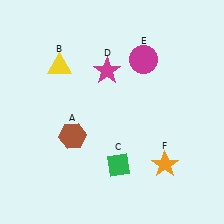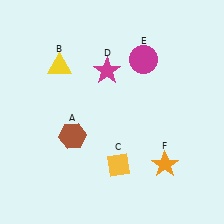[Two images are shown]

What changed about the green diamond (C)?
In Image 1, C is green. In Image 2, it changed to yellow.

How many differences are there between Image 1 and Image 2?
There is 1 difference between the two images.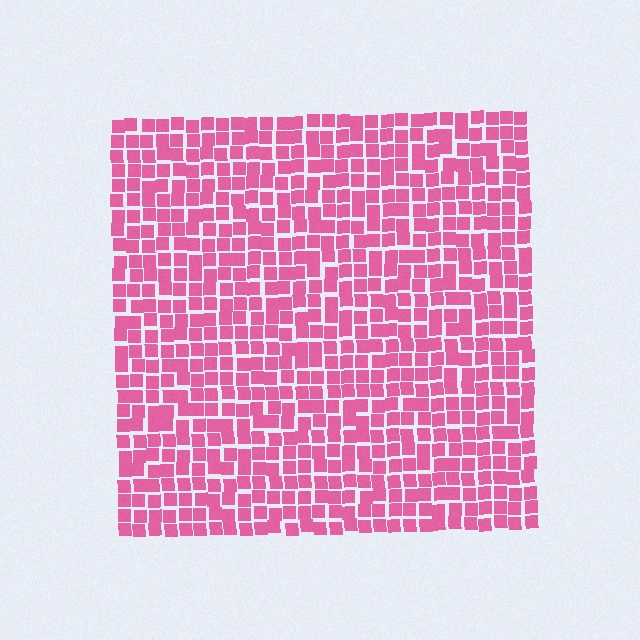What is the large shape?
The large shape is a square.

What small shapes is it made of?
It is made of small squares.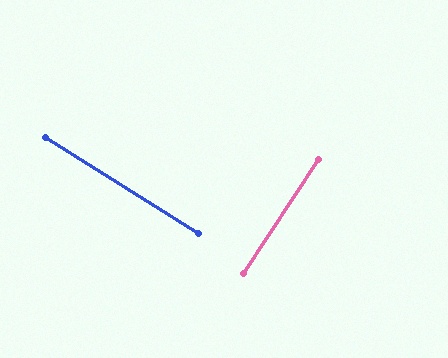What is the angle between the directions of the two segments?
Approximately 89 degrees.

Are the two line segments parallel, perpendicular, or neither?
Perpendicular — they meet at approximately 89°.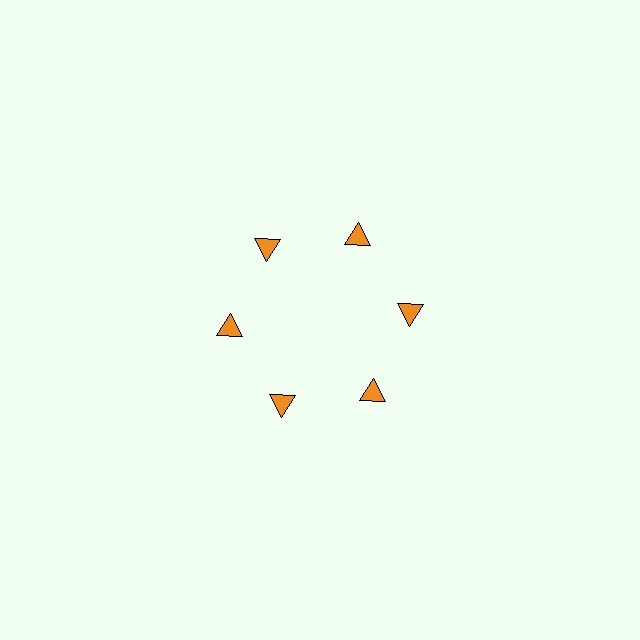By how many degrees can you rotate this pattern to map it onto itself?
The pattern maps onto itself every 60 degrees of rotation.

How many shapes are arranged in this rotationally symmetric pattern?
There are 6 shapes, arranged in 6 groups of 1.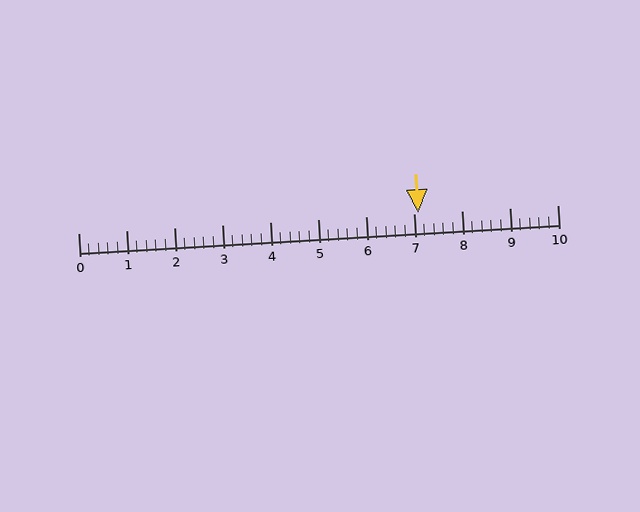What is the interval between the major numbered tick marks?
The major tick marks are spaced 1 units apart.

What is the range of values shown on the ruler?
The ruler shows values from 0 to 10.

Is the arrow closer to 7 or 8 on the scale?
The arrow is closer to 7.